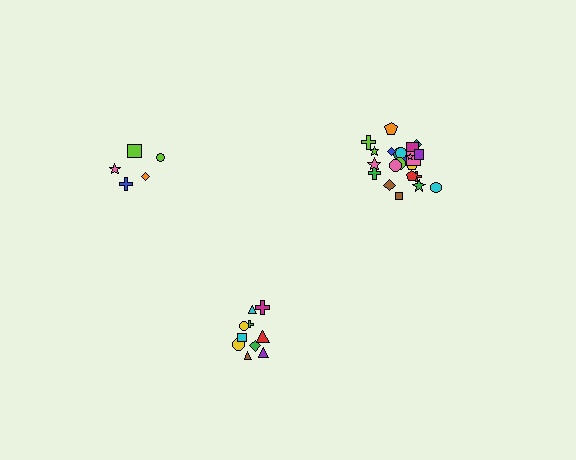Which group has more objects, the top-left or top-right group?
The top-right group.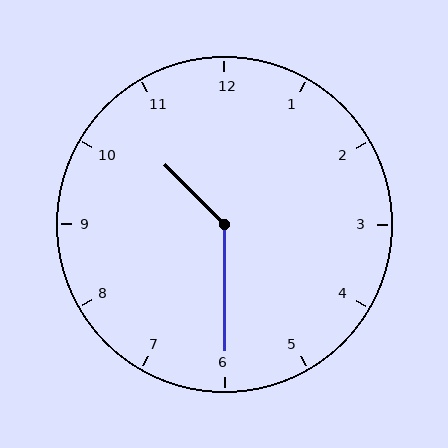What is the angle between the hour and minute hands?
Approximately 135 degrees.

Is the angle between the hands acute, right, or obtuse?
It is obtuse.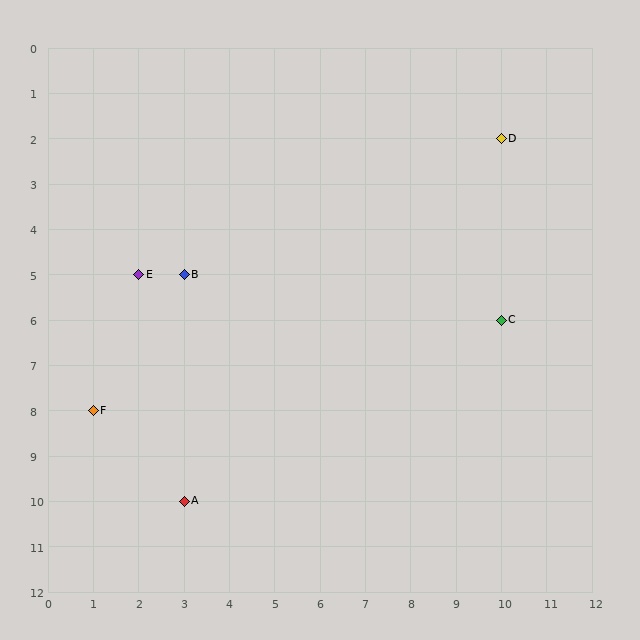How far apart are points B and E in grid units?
Points B and E are 1 column apart.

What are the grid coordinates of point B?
Point B is at grid coordinates (3, 5).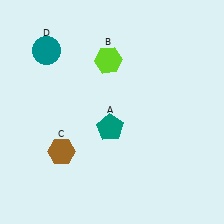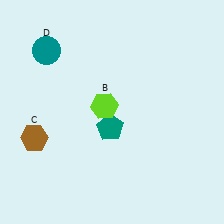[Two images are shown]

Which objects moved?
The objects that moved are: the lime hexagon (B), the brown hexagon (C).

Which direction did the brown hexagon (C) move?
The brown hexagon (C) moved left.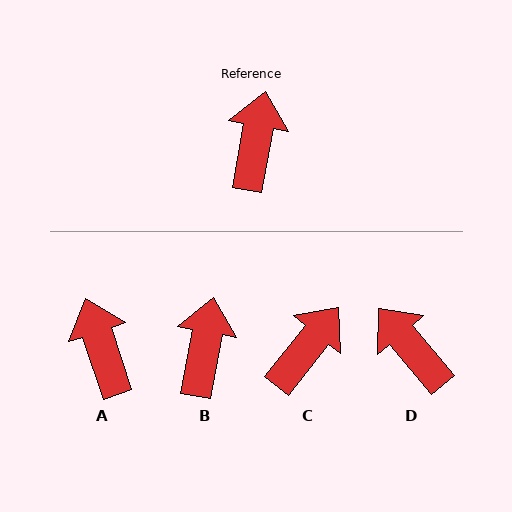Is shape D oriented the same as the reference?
No, it is off by about 50 degrees.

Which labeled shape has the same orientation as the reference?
B.